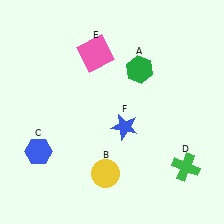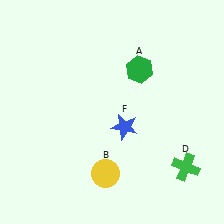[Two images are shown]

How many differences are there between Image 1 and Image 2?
There are 2 differences between the two images.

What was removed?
The blue hexagon (C), the pink square (E) were removed in Image 2.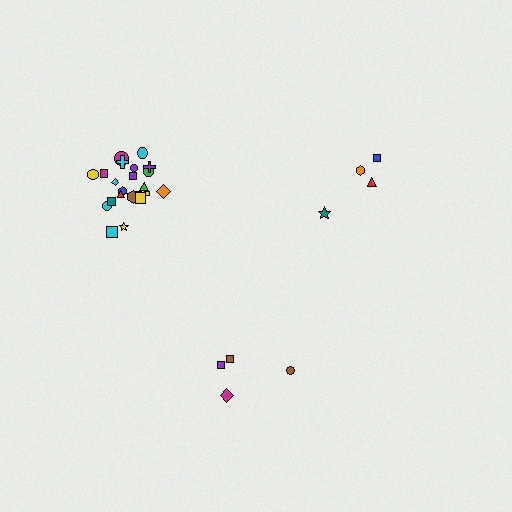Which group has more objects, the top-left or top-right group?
The top-left group.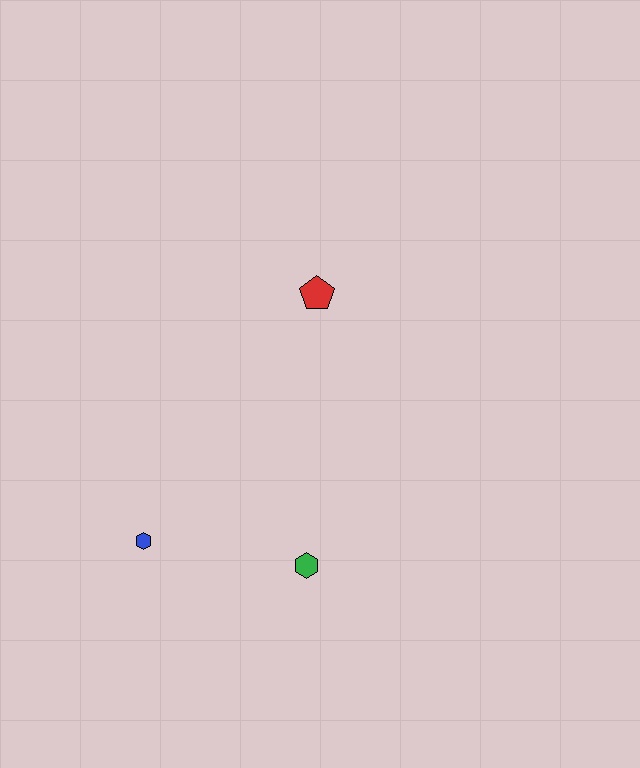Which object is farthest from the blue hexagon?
The red pentagon is farthest from the blue hexagon.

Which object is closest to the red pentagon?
The green hexagon is closest to the red pentagon.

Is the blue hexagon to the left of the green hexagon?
Yes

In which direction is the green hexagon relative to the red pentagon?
The green hexagon is below the red pentagon.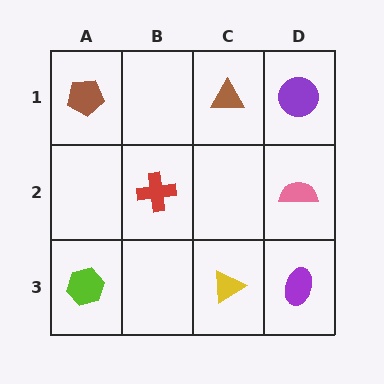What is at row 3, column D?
A purple ellipse.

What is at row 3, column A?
A lime hexagon.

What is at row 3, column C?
A yellow triangle.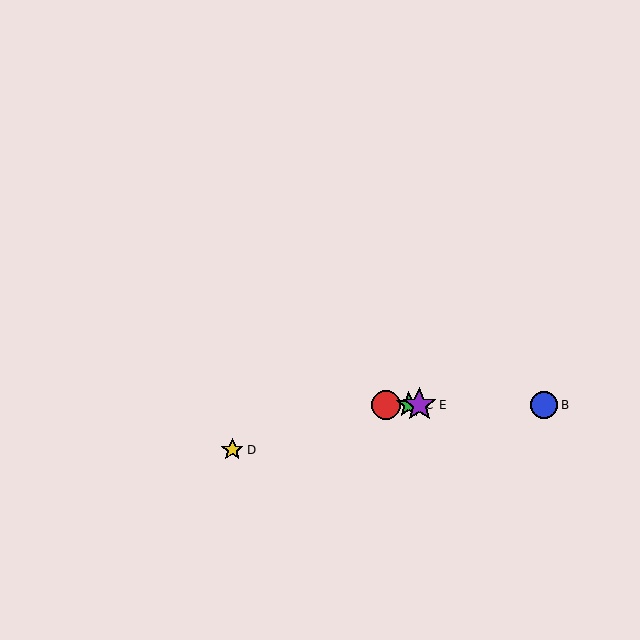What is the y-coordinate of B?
Object B is at y≈405.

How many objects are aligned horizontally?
4 objects (A, B, C, E) are aligned horizontally.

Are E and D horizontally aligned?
No, E is at y≈405 and D is at y≈450.